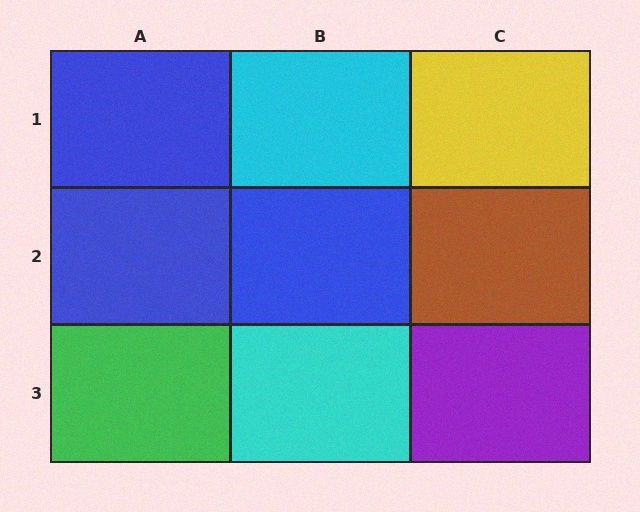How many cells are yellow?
1 cell is yellow.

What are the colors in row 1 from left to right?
Blue, cyan, yellow.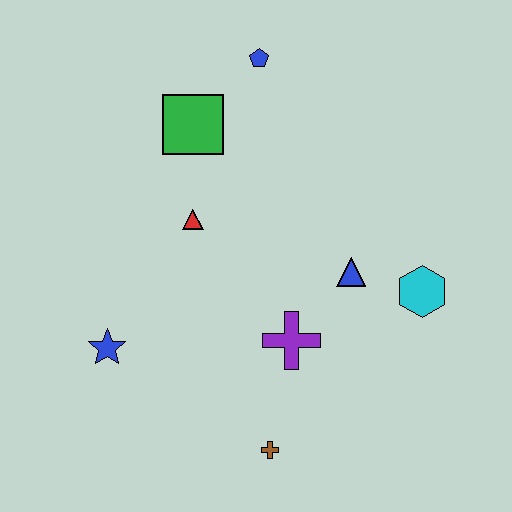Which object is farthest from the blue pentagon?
The brown cross is farthest from the blue pentagon.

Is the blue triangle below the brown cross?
No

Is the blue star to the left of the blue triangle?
Yes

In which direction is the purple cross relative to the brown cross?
The purple cross is above the brown cross.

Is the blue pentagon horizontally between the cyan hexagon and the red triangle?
Yes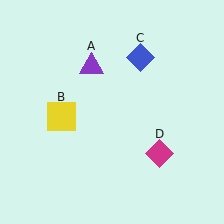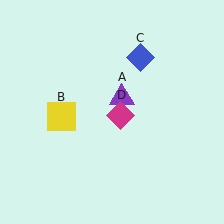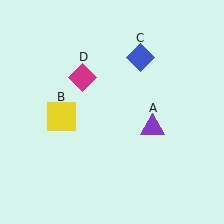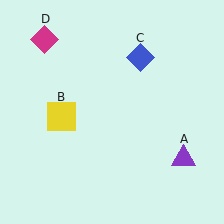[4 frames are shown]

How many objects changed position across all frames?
2 objects changed position: purple triangle (object A), magenta diamond (object D).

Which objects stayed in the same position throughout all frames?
Yellow square (object B) and blue diamond (object C) remained stationary.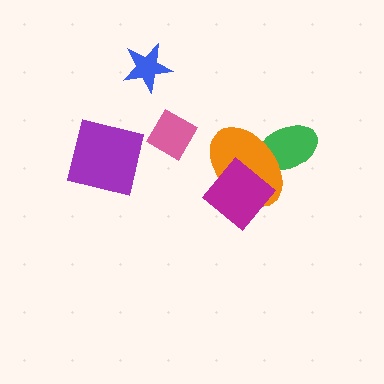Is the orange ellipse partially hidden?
Yes, it is partially covered by another shape.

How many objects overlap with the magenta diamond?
1 object overlaps with the magenta diamond.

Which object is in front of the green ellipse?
The orange ellipse is in front of the green ellipse.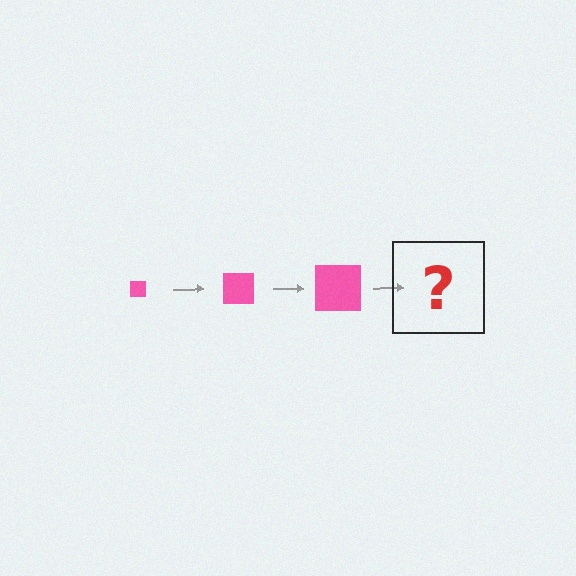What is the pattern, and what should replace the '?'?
The pattern is that the square gets progressively larger each step. The '?' should be a pink square, larger than the previous one.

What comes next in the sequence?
The next element should be a pink square, larger than the previous one.